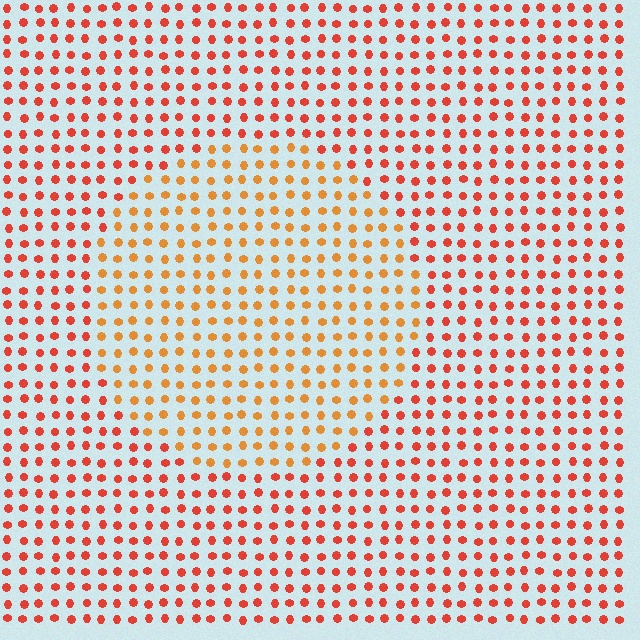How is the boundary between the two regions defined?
The boundary is defined purely by a slight shift in hue (about 27 degrees). Spacing, size, and orientation are identical on both sides.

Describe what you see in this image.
The image is filled with small red elements in a uniform arrangement. A circle-shaped region is visible where the elements are tinted to a slightly different hue, forming a subtle color boundary.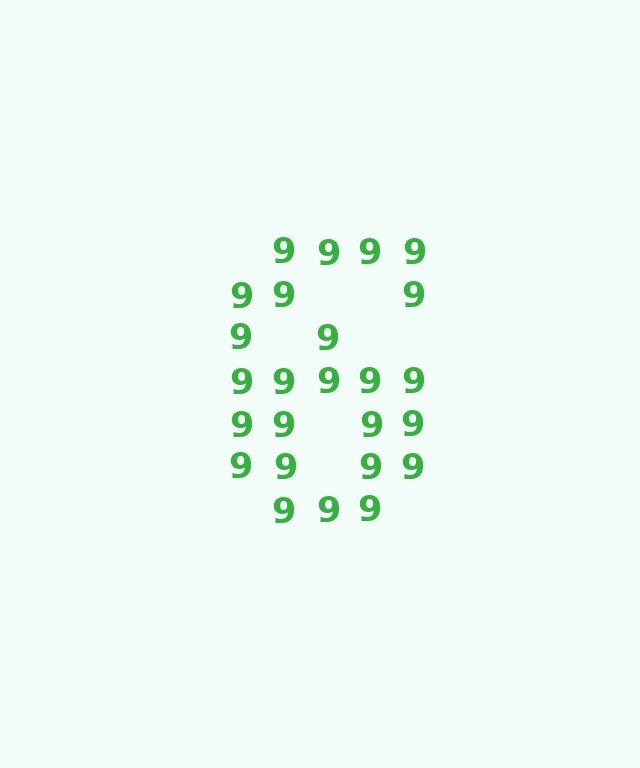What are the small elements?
The small elements are digit 9's.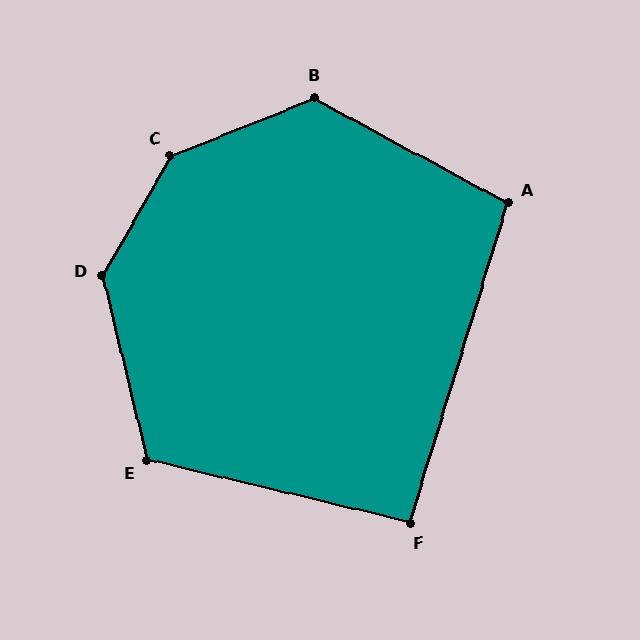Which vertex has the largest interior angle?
C, at approximately 141 degrees.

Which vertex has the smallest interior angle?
F, at approximately 93 degrees.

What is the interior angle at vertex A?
Approximately 101 degrees (obtuse).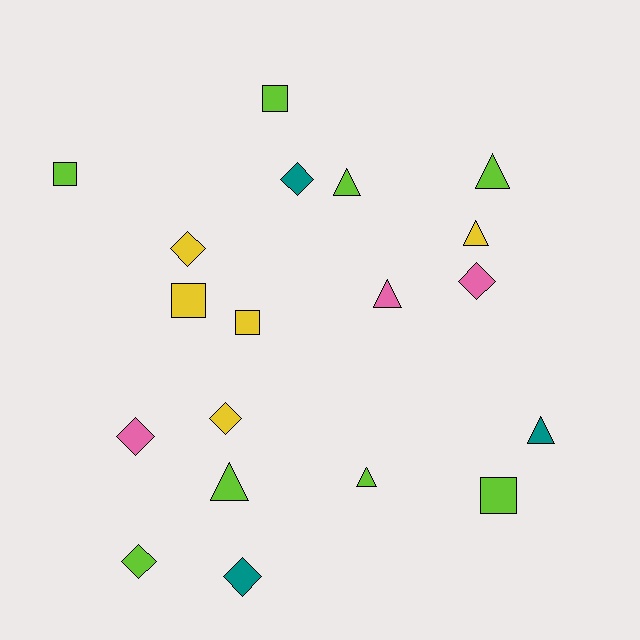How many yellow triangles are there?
There is 1 yellow triangle.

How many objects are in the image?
There are 19 objects.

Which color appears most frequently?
Lime, with 8 objects.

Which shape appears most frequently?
Triangle, with 7 objects.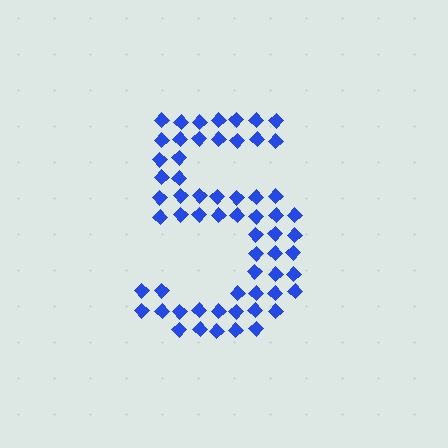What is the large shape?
The large shape is the digit 5.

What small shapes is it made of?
It is made of small diamonds.